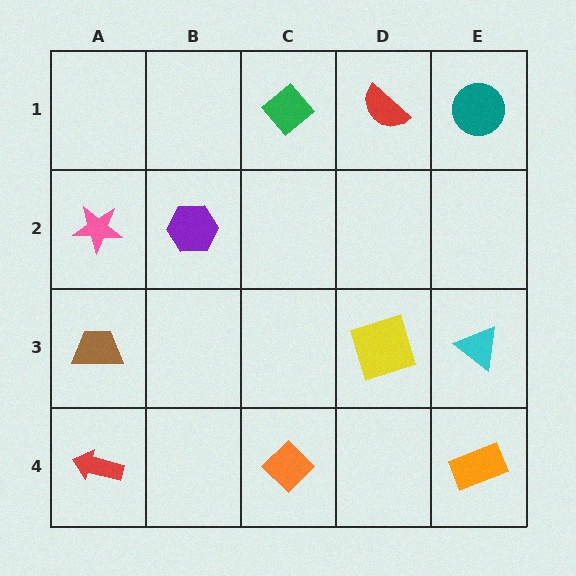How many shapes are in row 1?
3 shapes.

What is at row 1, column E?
A teal circle.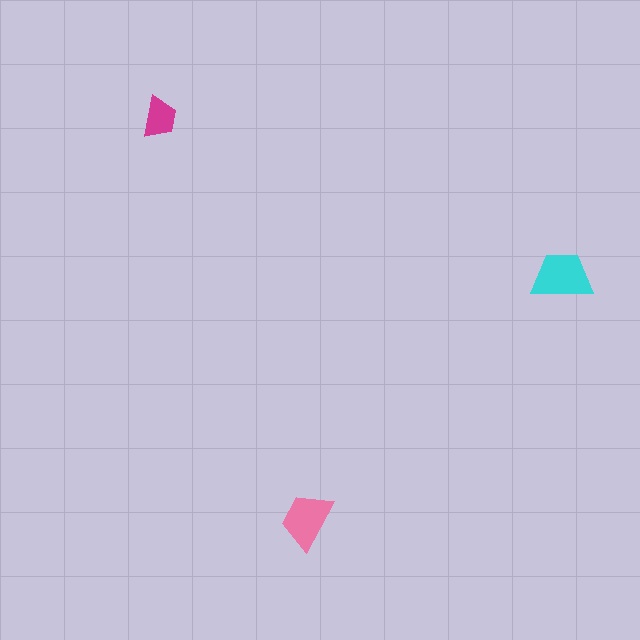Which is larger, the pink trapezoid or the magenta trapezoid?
The pink one.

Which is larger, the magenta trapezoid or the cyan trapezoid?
The cyan one.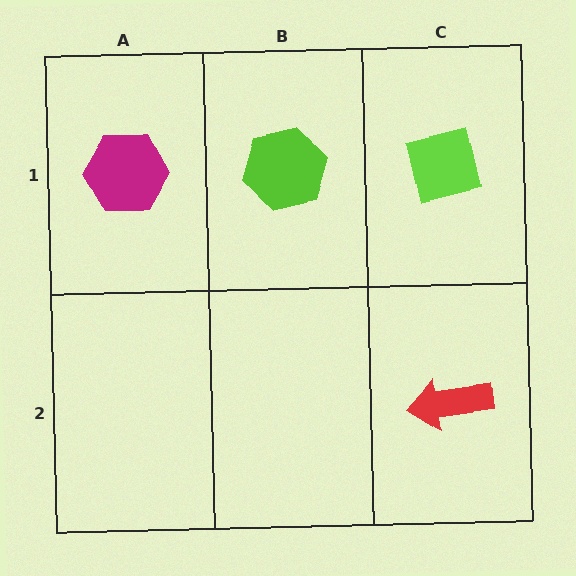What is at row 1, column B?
A lime hexagon.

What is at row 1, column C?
A lime square.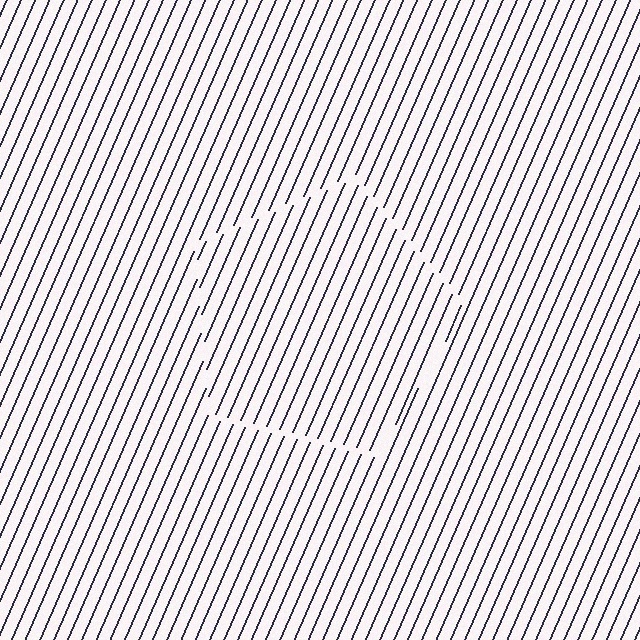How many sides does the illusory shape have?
5 sides — the line-ends trace a pentagon.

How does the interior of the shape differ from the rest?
The interior of the shape contains the same grating, shifted by half a period — the contour is defined by the phase discontinuity where line-ends from the inner and outer gratings abut.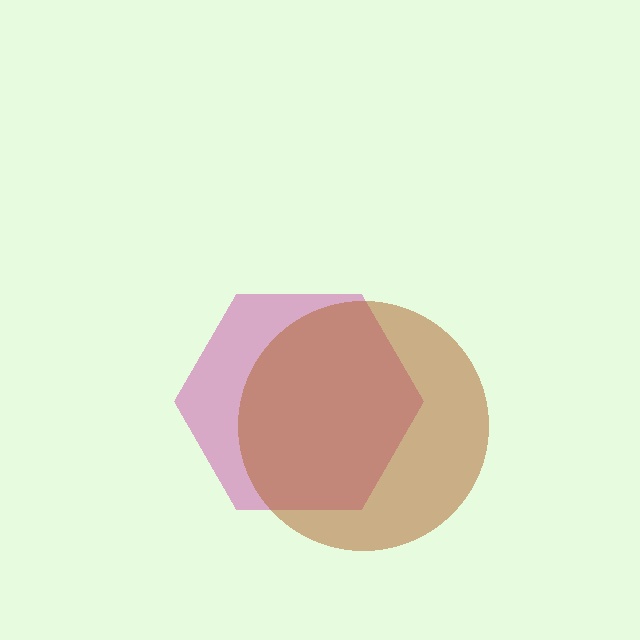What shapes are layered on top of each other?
The layered shapes are: a magenta hexagon, a brown circle.